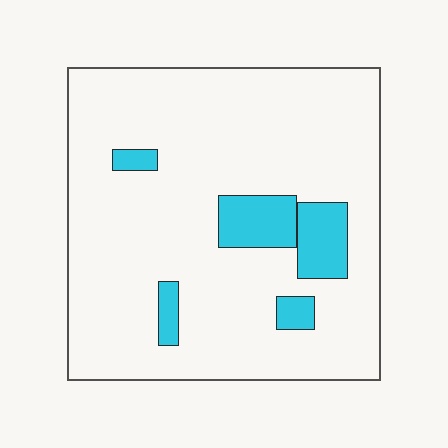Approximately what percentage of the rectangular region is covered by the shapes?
Approximately 10%.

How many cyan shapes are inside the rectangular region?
5.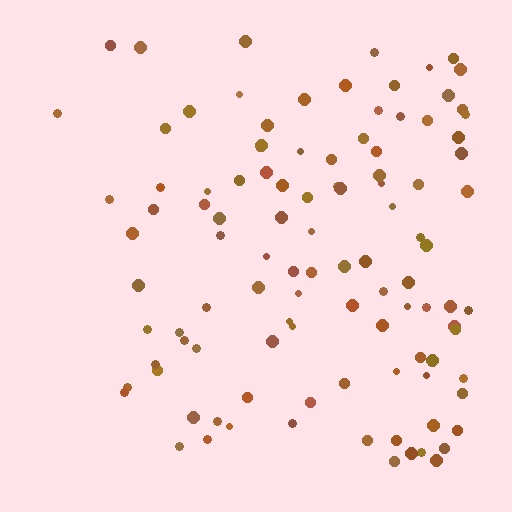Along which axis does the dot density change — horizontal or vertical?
Horizontal.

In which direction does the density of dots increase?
From left to right, with the right side densest.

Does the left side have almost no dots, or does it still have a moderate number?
Still a moderate number, just noticeably fewer than the right.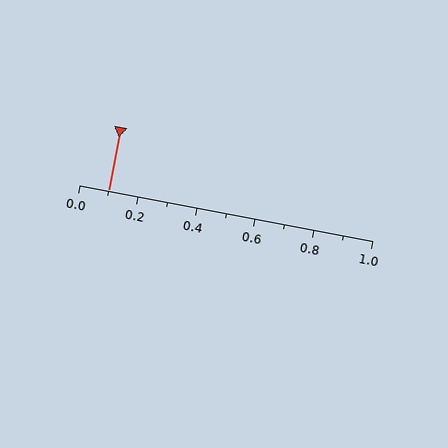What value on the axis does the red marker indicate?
The marker indicates approximately 0.1.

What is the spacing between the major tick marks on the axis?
The major ticks are spaced 0.2 apart.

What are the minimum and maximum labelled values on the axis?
The axis runs from 0.0 to 1.0.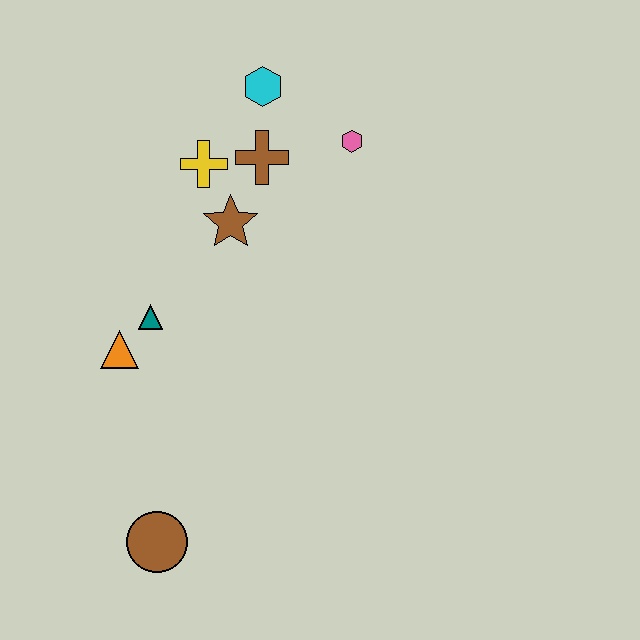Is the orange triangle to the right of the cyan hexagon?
No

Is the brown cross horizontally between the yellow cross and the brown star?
No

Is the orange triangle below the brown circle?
No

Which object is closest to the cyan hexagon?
The brown cross is closest to the cyan hexagon.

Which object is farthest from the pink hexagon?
The brown circle is farthest from the pink hexagon.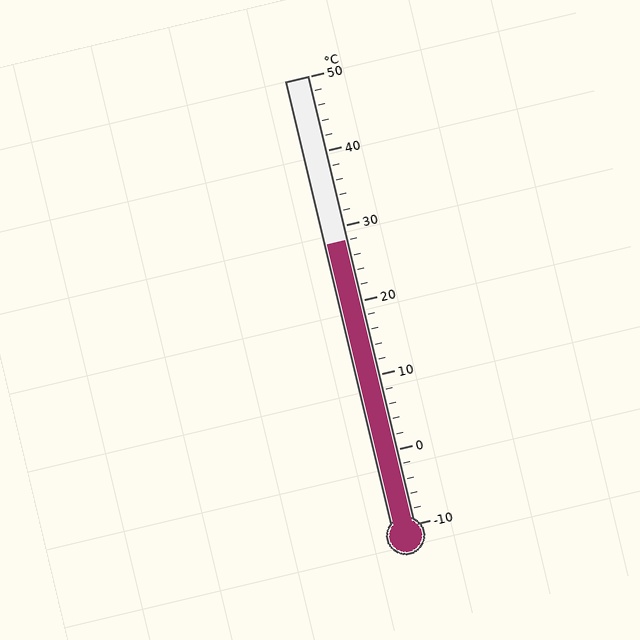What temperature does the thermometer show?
The thermometer shows approximately 28°C.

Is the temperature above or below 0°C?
The temperature is above 0°C.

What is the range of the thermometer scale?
The thermometer scale ranges from -10°C to 50°C.